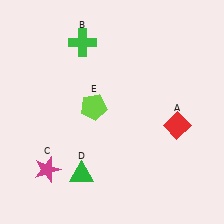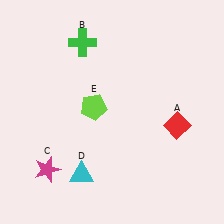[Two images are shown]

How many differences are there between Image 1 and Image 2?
There is 1 difference between the two images.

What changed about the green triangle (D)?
In Image 1, D is green. In Image 2, it changed to cyan.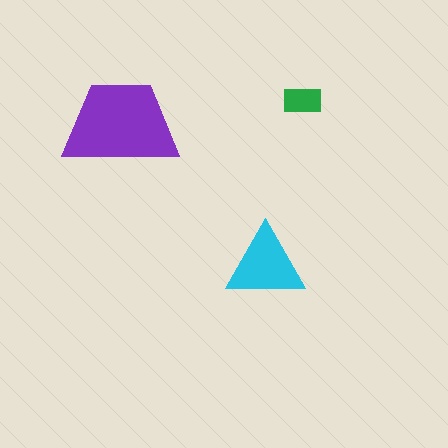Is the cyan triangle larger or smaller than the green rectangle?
Larger.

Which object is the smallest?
The green rectangle.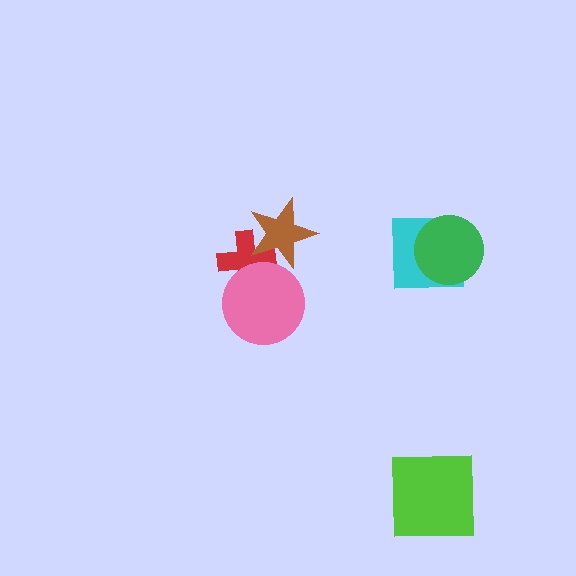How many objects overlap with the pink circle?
1 object overlaps with the pink circle.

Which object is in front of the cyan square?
The green circle is in front of the cyan square.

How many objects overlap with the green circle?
1 object overlaps with the green circle.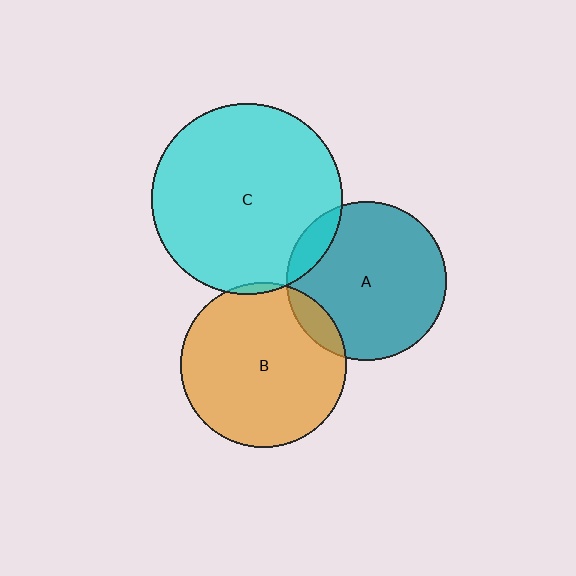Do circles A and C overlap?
Yes.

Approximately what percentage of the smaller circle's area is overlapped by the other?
Approximately 10%.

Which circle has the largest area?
Circle C (cyan).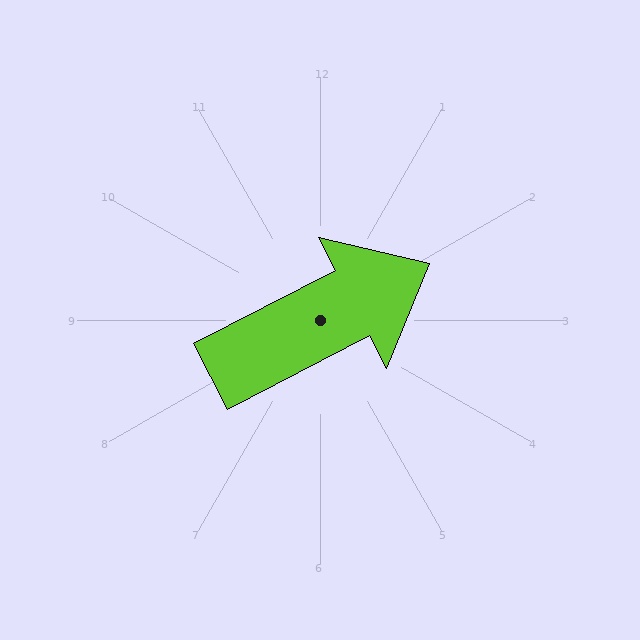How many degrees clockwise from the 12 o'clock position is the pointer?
Approximately 63 degrees.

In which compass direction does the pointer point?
Northeast.